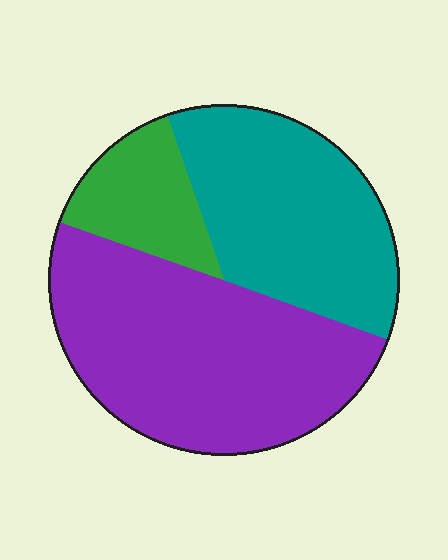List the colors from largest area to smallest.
From largest to smallest: purple, teal, green.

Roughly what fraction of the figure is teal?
Teal covers roughly 35% of the figure.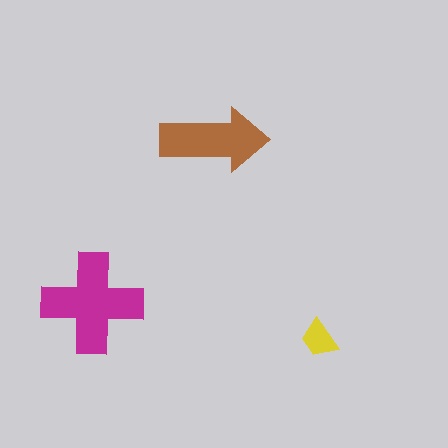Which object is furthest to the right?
The yellow trapezoid is rightmost.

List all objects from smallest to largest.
The yellow trapezoid, the brown arrow, the magenta cross.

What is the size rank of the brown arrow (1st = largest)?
2nd.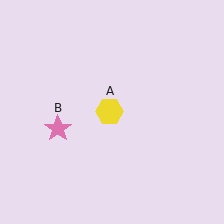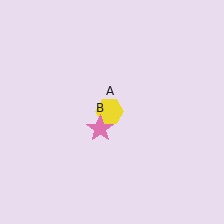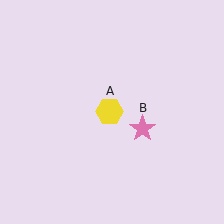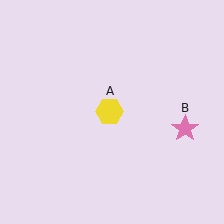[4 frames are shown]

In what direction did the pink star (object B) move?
The pink star (object B) moved right.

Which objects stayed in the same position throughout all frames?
Yellow hexagon (object A) remained stationary.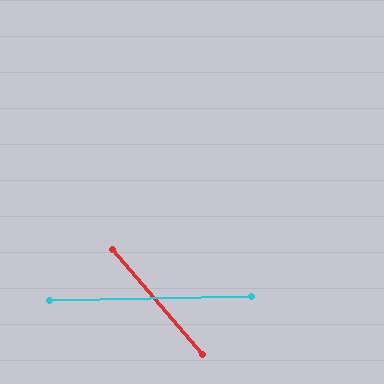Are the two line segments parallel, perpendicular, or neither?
Neither parallel nor perpendicular — they differ by about 50°.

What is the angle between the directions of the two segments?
Approximately 50 degrees.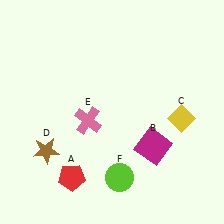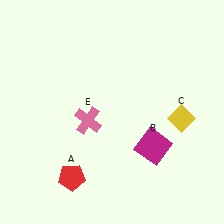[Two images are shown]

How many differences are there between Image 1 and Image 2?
There are 2 differences between the two images.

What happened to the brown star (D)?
The brown star (D) was removed in Image 2. It was in the bottom-left area of Image 1.